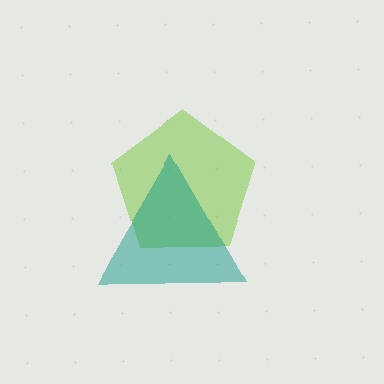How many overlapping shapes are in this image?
There are 2 overlapping shapes in the image.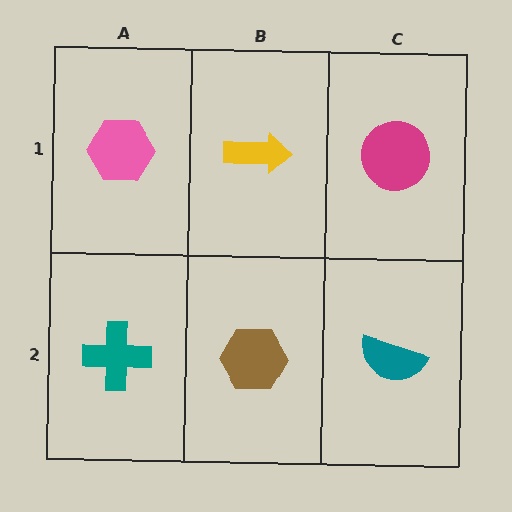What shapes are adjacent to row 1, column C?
A teal semicircle (row 2, column C), a yellow arrow (row 1, column B).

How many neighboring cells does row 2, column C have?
2.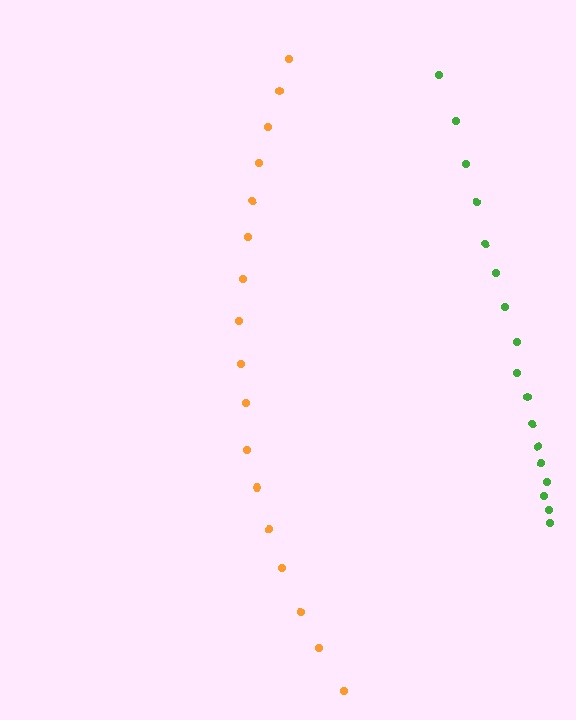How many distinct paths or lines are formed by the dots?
There are 2 distinct paths.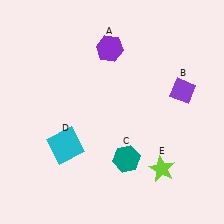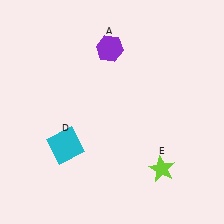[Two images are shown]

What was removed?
The purple diamond (B), the teal hexagon (C) were removed in Image 2.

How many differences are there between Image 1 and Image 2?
There are 2 differences between the two images.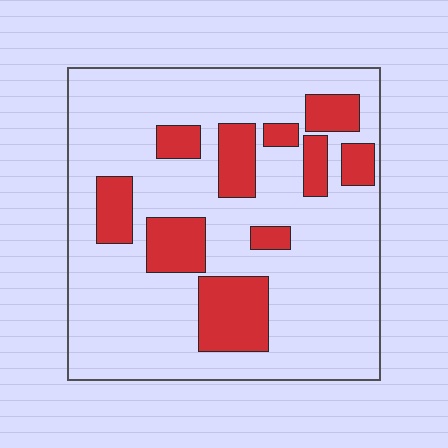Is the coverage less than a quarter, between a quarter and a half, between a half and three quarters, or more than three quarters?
Less than a quarter.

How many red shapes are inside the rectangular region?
10.